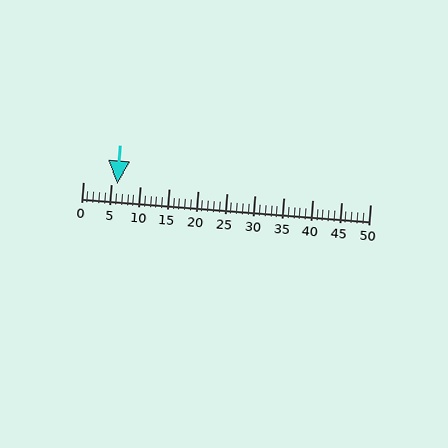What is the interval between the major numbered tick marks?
The major tick marks are spaced 5 units apart.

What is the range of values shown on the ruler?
The ruler shows values from 0 to 50.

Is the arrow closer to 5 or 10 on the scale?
The arrow is closer to 5.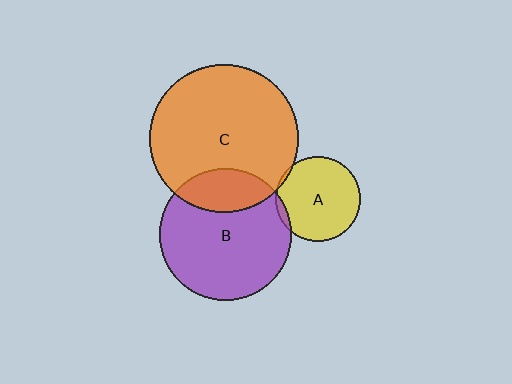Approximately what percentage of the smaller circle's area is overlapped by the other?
Approximately 5%.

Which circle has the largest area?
Circle C (orange).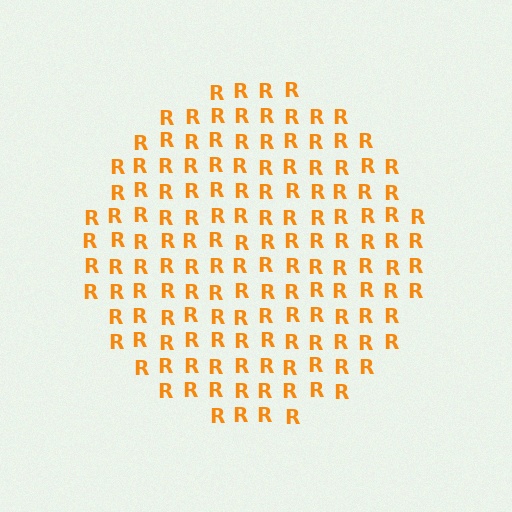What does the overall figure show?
The overall figure shows a circle.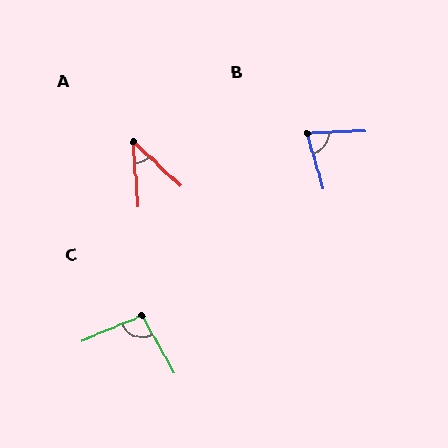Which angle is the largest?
C, at approximately 97 degrees.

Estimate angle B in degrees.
Approximately 76 degrees.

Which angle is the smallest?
A, at approximately 43 degrees.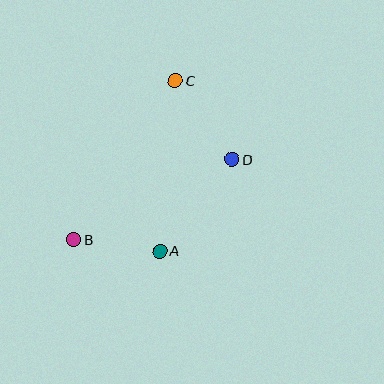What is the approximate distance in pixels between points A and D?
The distance between A and D is approximately 116 pixels.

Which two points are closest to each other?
Points A and B are closest to each other.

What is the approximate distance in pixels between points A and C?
The distance between A and C is approximately 171 pixels.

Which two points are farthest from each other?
Points B and C are farthest from each other.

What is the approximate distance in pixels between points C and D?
The distance between C and D is approximately 97 pixels.